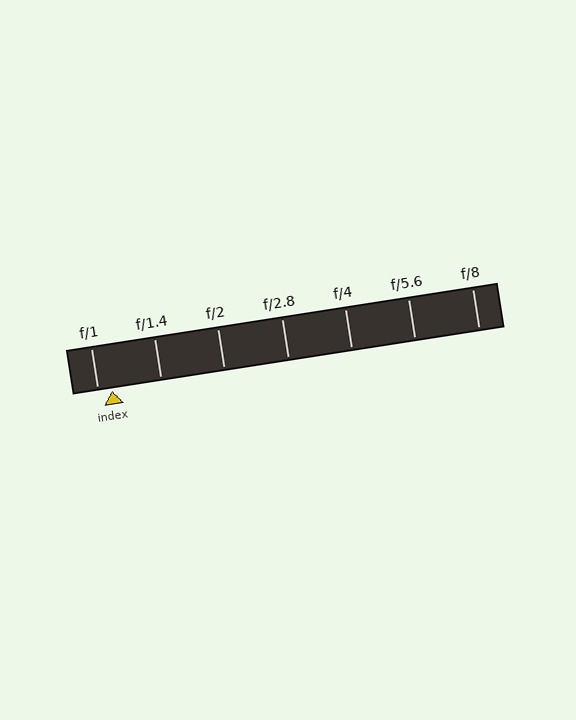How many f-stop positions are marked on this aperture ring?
There are 7 f-stop positions marked.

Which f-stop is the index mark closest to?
The index mark is closest to f/1.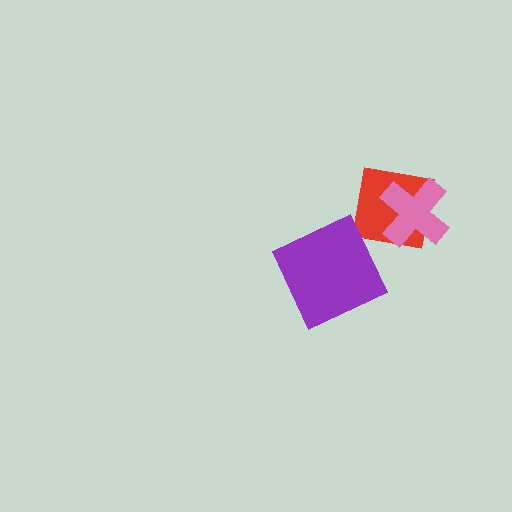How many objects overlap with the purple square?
0 objects overlap with the purple square.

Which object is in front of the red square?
The pink cross is in front of the red square.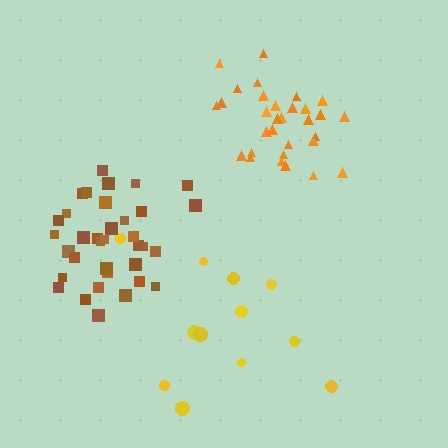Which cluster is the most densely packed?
Brown.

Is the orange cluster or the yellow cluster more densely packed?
Orange.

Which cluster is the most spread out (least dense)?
Yellow.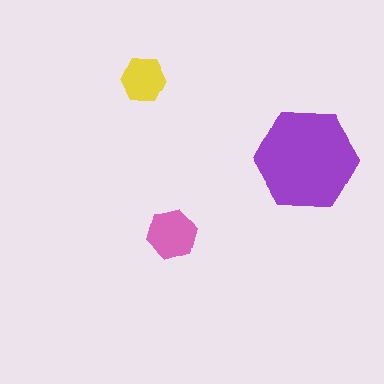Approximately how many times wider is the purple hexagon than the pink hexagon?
About 2 times wider.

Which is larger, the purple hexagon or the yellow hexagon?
The purple one.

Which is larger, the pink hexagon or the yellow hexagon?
The pink one.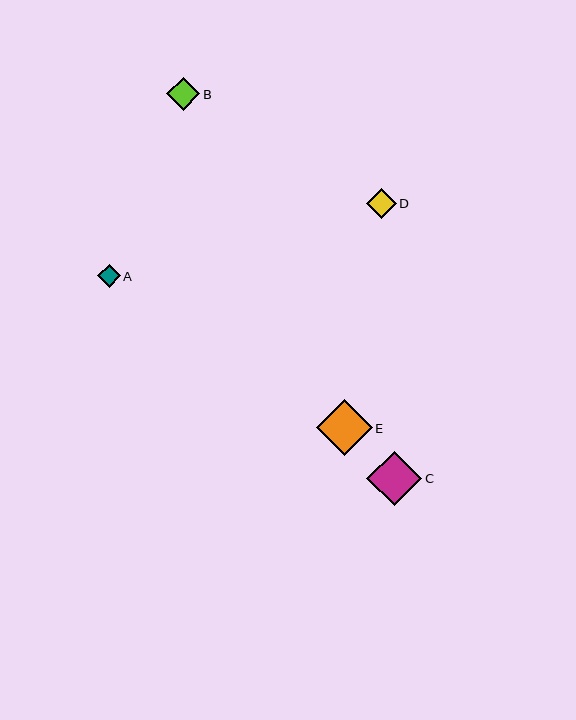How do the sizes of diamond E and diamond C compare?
Diamond E and diamond C are approximately the same size.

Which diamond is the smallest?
Diamond A is the smallest with a size of approximately 22 pixels.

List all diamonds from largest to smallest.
From largest to smallest: E, C, B, D, A.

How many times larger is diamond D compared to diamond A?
Diamond D is approximately 1.3 times the size of diamond A.